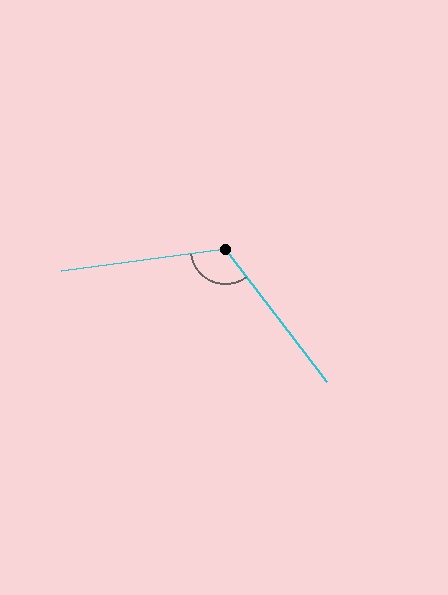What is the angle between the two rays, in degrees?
Approximately 120 degrees.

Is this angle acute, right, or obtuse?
It is obtuse.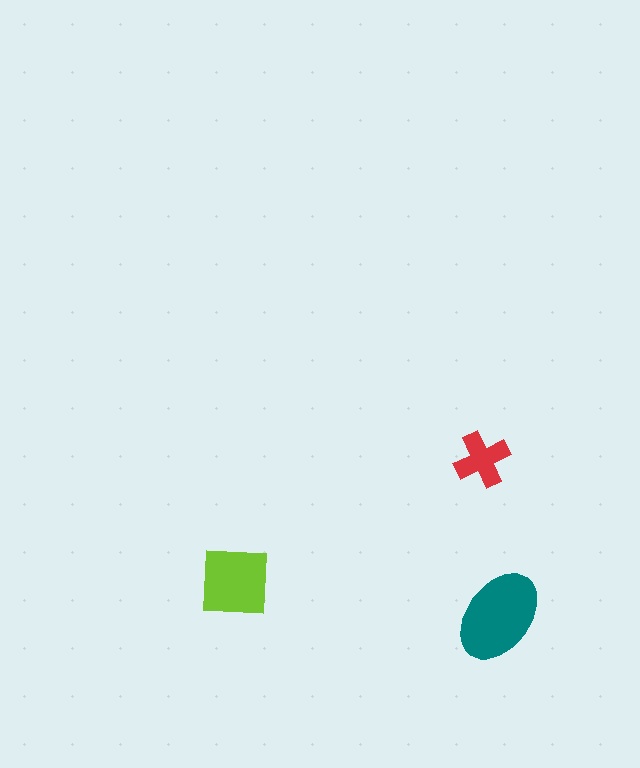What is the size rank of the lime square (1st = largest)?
2nd.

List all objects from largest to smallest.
The teal ellipse, the lime square, the red cross.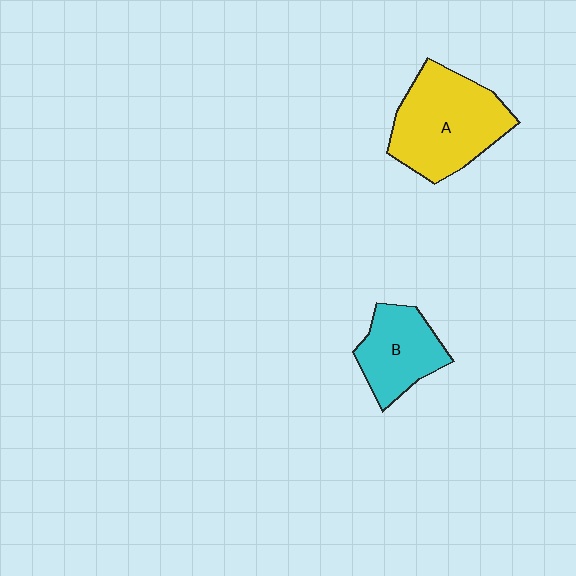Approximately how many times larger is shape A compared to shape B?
Approximately 1.6 times.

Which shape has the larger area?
Shape A (yellow).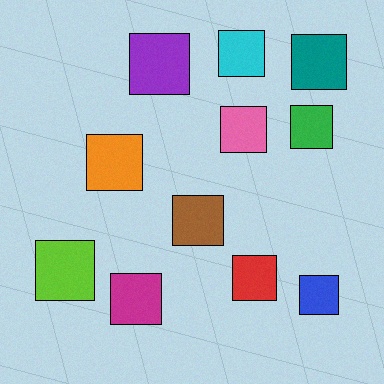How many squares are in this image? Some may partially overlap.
There are 11 squares.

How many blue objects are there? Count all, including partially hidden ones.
There is 1 blue object.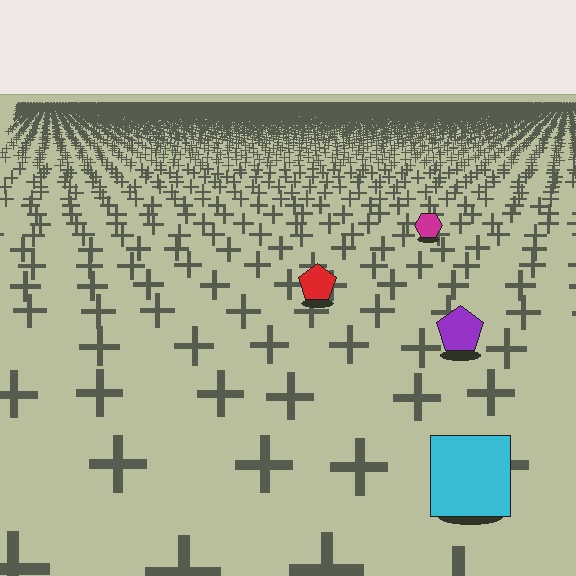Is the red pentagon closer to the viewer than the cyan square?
No. The cyan square is closer — you can tell from the texture gradient: the ground texture is coarser near it.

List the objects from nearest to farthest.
From nearest to farthest: the cyan square, the purple pentagon, the red pentagon, the magenta hexagon.